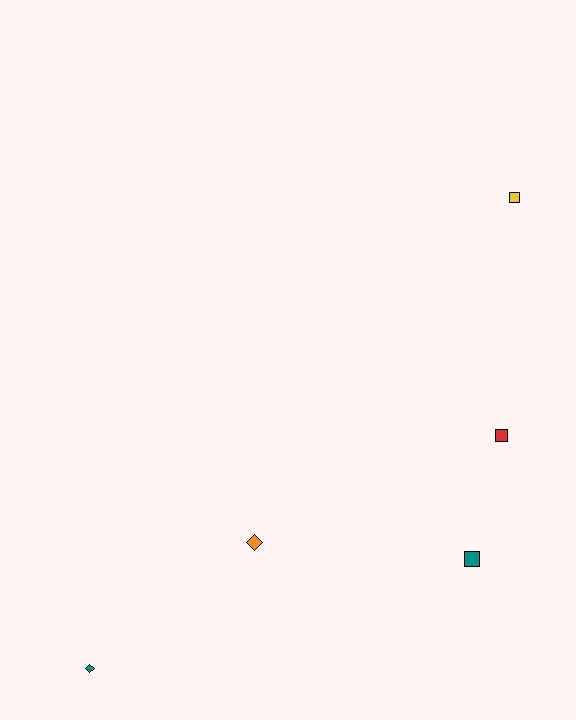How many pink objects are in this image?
There are no pink objects.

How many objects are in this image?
There are 5 objects.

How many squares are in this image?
There are 3 squares.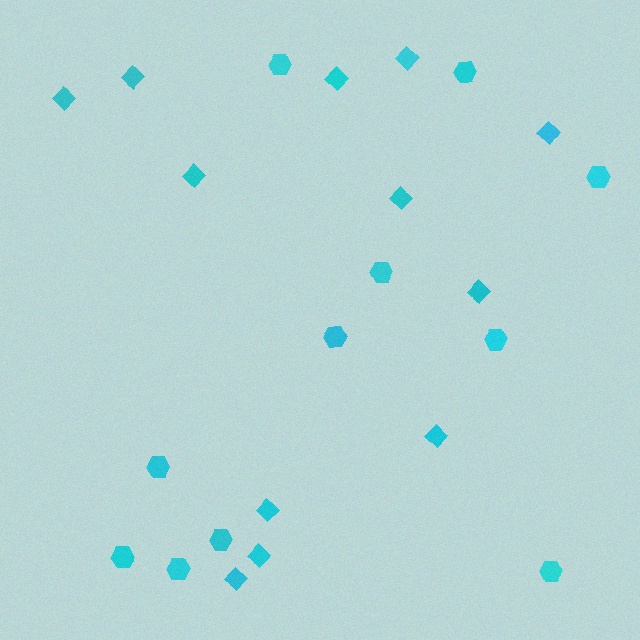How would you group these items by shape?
There are 2 groups: one group of diamonds (12) and one group of hexagons (11).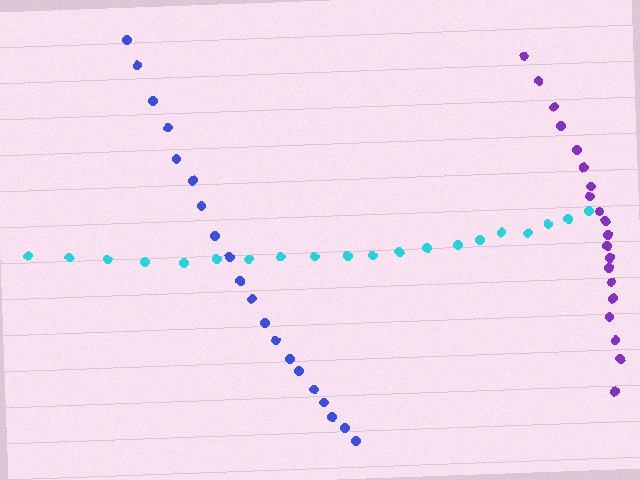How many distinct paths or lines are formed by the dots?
There are 3 distinct paths.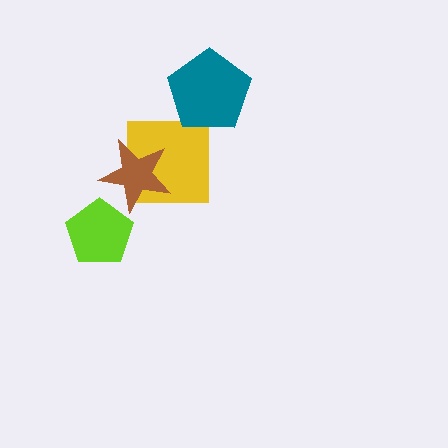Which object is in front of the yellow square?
The brown star is in front of the yellow square.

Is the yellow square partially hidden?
Yes, it is partially covered by another shape.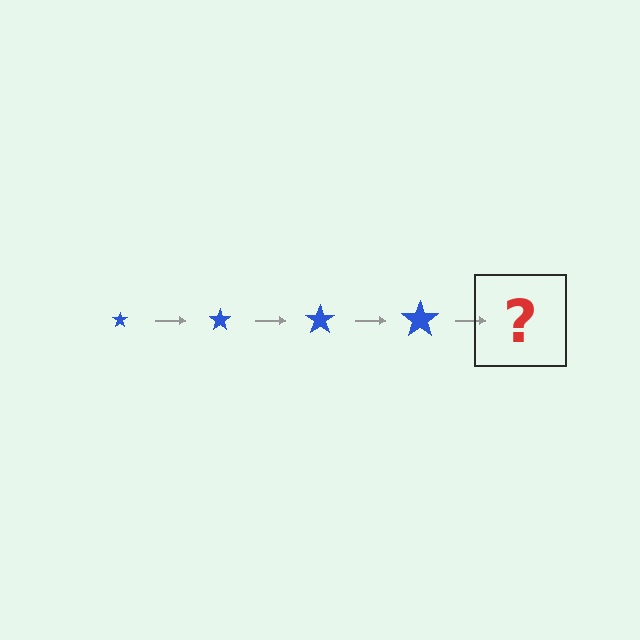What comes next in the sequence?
The next element should be a blue star, larger than the previous one.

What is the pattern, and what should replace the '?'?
The pattern is that the star gets progressively larger each step. The '?' should be a blue star, larger than the previous one.